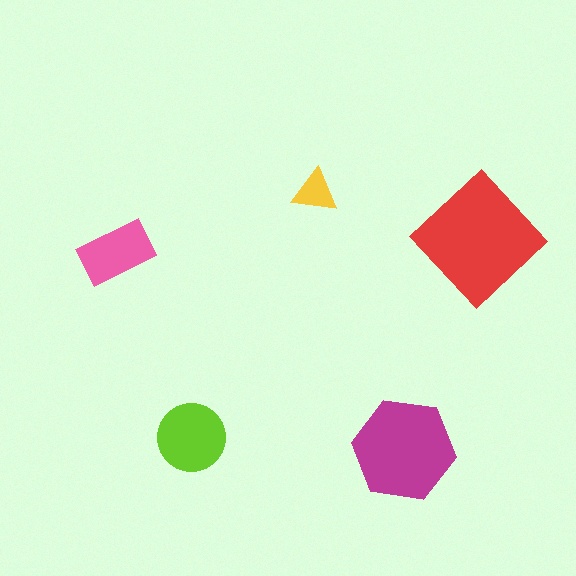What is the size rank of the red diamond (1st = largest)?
1st.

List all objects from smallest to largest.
The yellow triangle, the pink rectangle, the lime circle, the magenta hexagon, the red diamond.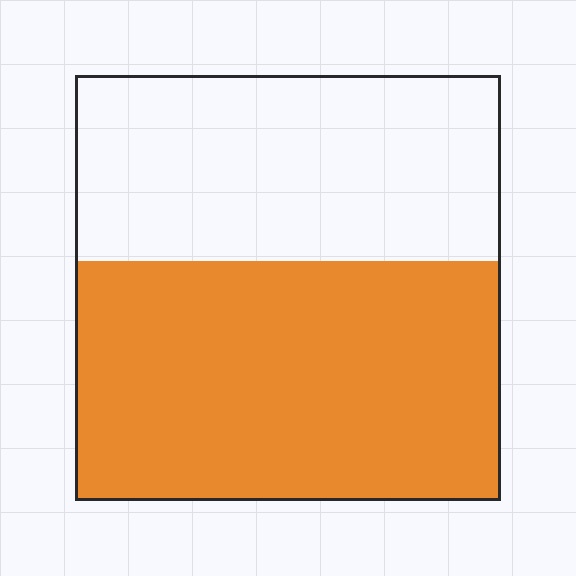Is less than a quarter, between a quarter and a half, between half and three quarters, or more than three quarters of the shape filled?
Between half and three quarters.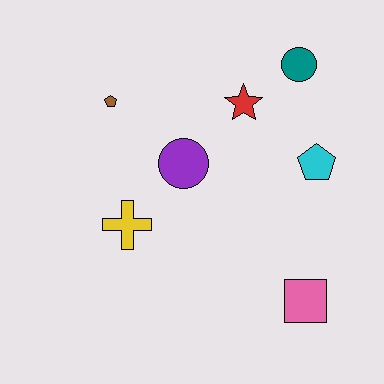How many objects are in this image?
There are 7 objects.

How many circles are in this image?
There are 2 circles.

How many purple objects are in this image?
There is 1 purple object.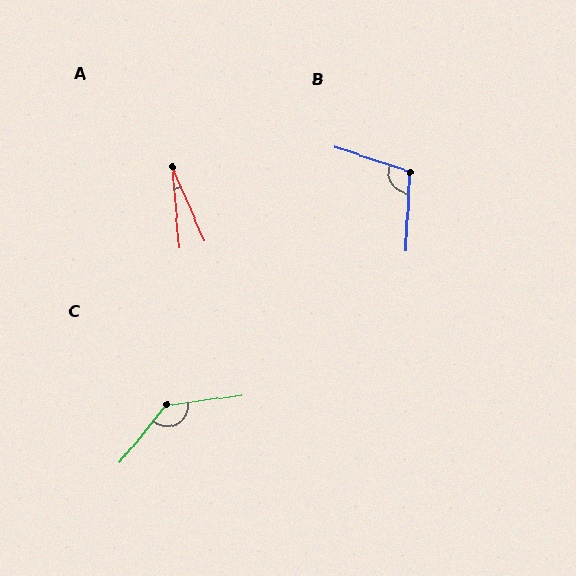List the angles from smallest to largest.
A (18°), B (105°), C (137°).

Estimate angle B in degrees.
Approximately 105 degrees.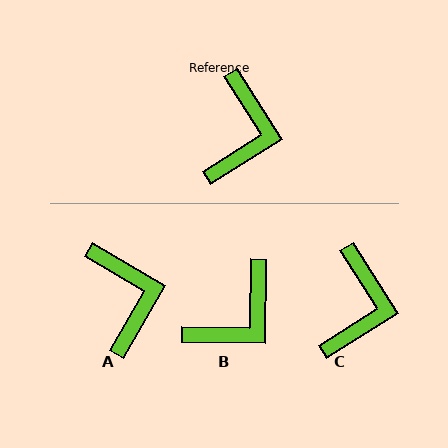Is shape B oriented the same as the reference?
No, it is off by about 33 degrees.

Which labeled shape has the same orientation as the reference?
C.